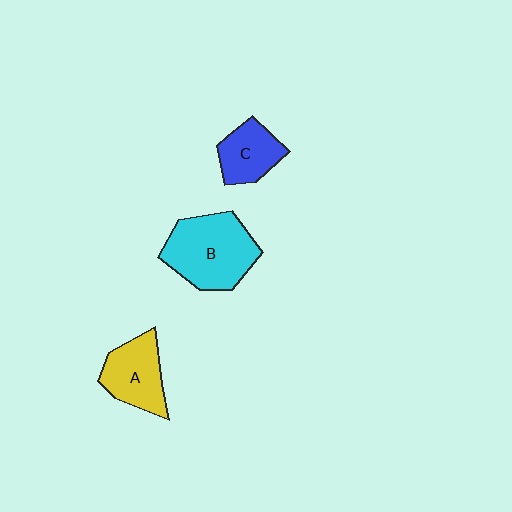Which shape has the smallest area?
Shape C (blue).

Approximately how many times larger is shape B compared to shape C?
Approximately 1.8 times.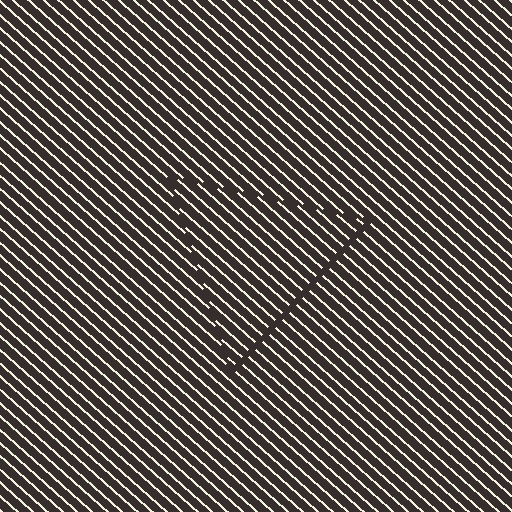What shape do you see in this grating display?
An illusory triangle. The interior of the shape contains the same grating, shifted by half a period — the contour is defined by the phase discontinuity where line-ends from the inner and outer gratings abut.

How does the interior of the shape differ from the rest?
The interior of the shape contains the same grating, shifted by half a period — the contour is defined by the phase discontinuity where line-ends from the inner and outer gratings abut.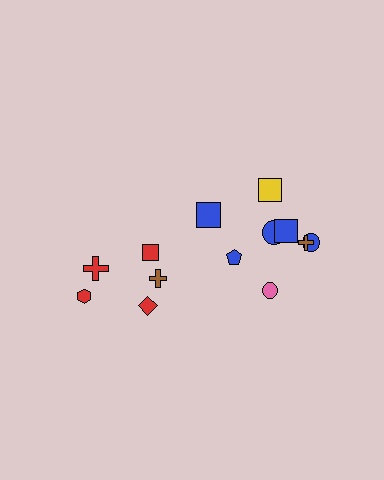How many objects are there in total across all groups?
There are 13 objects.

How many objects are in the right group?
There are 8 objects.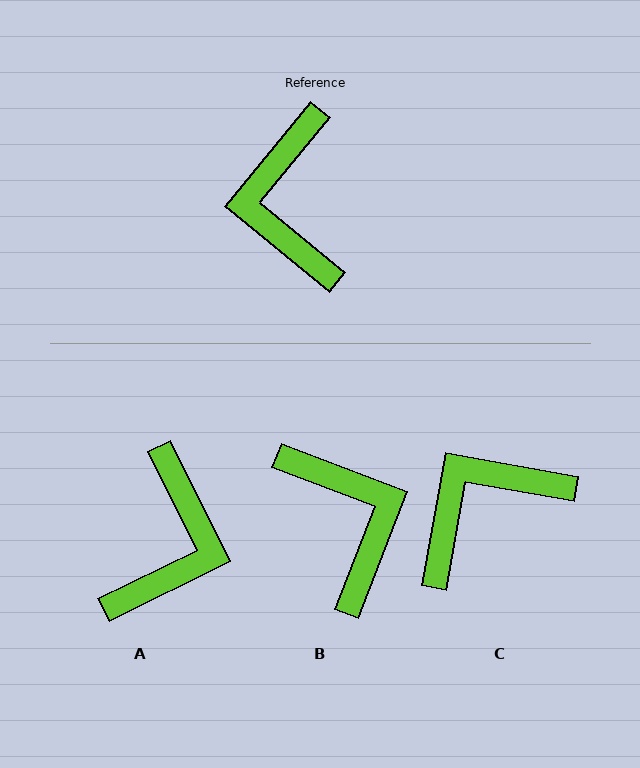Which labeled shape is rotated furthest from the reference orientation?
B, about 162 degrees away.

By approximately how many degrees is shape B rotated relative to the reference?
Approximately 162 degrees clockwise.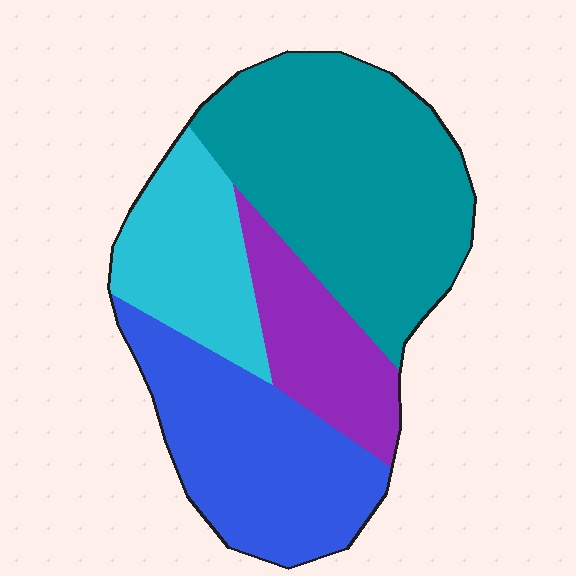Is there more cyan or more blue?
Blue.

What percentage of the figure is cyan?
Cyan covers roughly 15% of the figure.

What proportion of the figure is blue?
Blue covers 27% of the figure.